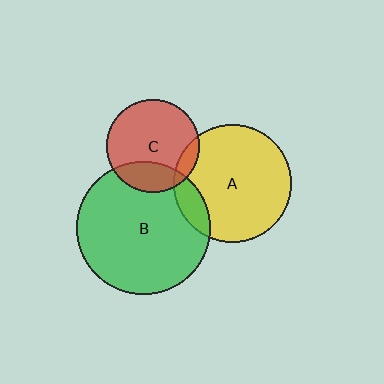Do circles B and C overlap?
Yes.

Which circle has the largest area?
Circle B (green).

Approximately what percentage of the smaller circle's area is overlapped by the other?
Approximately 25%.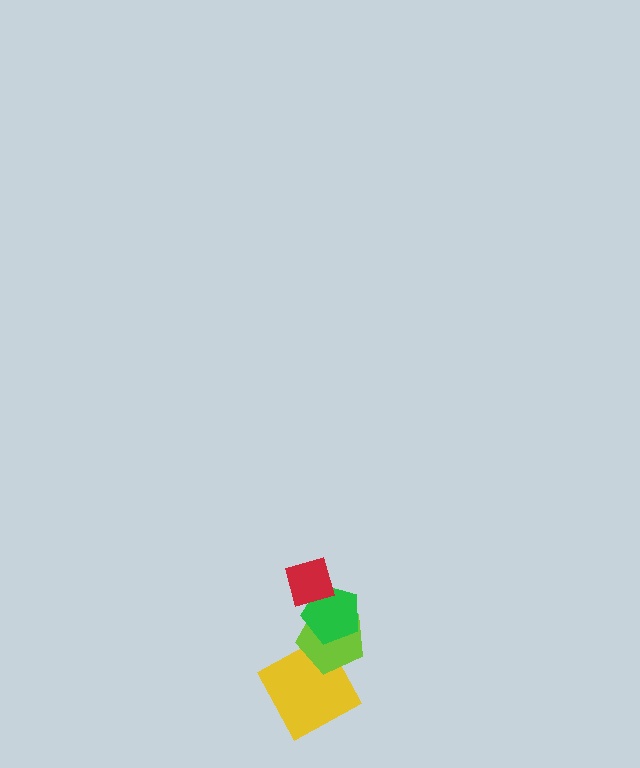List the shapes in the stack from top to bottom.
From top to bottom: the red diamond, the green pentagon, the lime pentagon, the yellow square.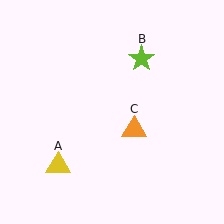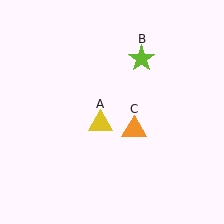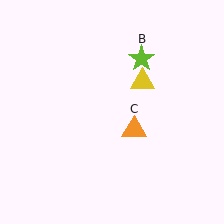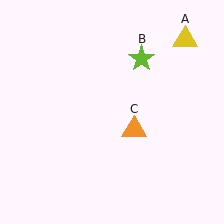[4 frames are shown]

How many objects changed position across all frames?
1 object changed position: yellow triangle (object A).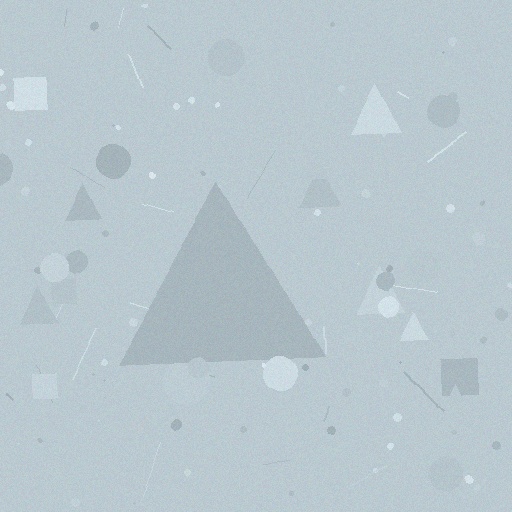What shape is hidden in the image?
A triangle is hidden in the image.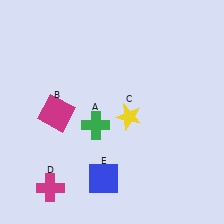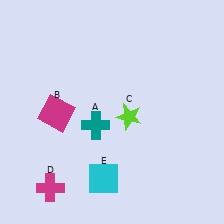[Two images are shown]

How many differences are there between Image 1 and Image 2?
There are 3 differences between the two images.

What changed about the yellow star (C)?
In Image 1, C is yellow. In Image 2, it changed to lime.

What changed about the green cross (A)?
In Image 1, A is green. In Image 2, it changed to teal.